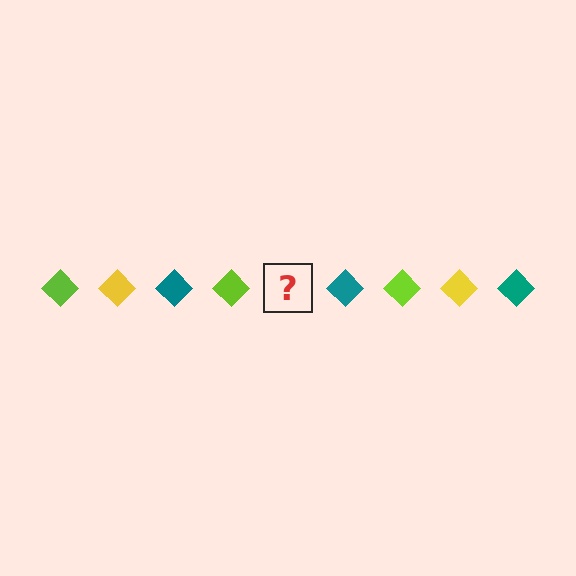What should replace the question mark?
The question mark should be replaced with a yellow diamond.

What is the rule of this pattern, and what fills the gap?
The rule is that the pattern cycles through lime, yellow, teal diamonds. The gap should be filled with a yellow diamond.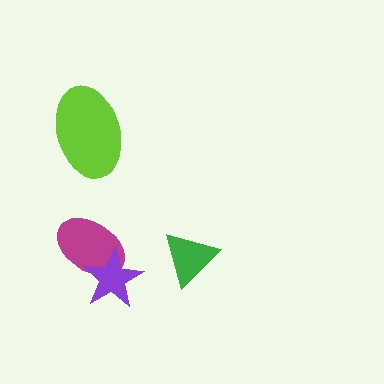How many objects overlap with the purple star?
1 object overlaps with the purple star.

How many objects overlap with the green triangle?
0 objects overlap with the green triangle.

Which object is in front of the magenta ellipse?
The purple star is in front of the magenta ellipse.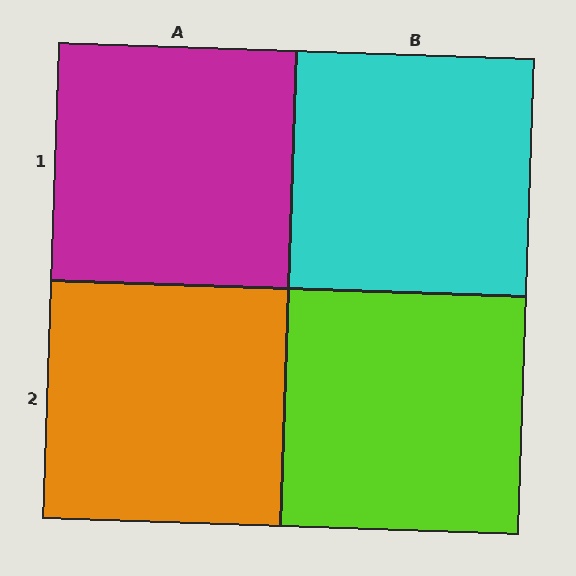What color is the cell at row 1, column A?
Magenta.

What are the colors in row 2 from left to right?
Orange, lime.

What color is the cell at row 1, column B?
Cyan.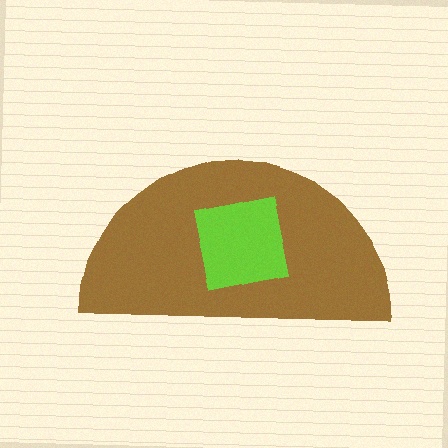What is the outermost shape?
The brown semicircle.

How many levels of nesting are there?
2.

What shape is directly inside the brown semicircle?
The lime square.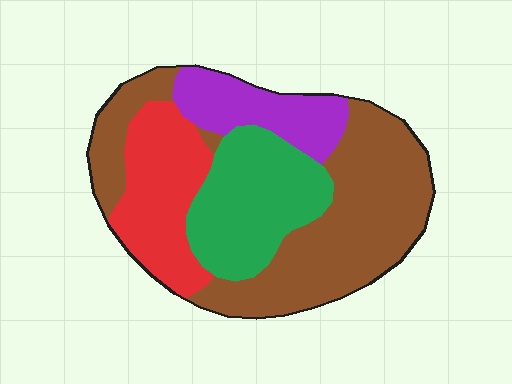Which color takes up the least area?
Purple, at roughly 15%.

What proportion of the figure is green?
Green covers about 25% of the figure.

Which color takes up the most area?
Brown, at roughly 45%.